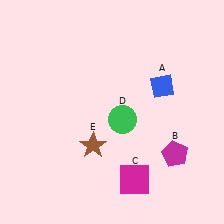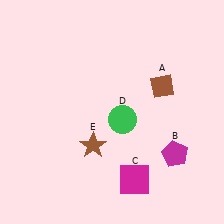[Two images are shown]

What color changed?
The diamond (A) changed from blue in Image 1 to brown in Image 2.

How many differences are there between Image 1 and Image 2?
There is 1 difference between the two images.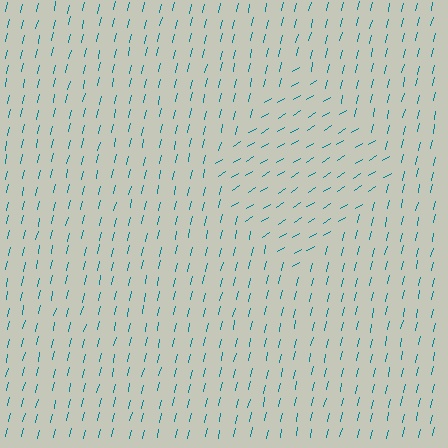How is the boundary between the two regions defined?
The boundary is defined purely by a change in line orientation (approximately 45 degrees difference). All lines are the same color and thickness.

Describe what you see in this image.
The image is filled with small teal line segments. A diamond region in the image has lines oriented differently from the surrounding lines, creating a visible texture boundary.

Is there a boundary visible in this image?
Yes, there is a texture boundary formed by a change in line orientation.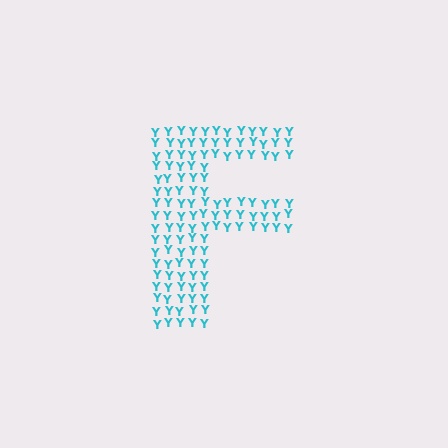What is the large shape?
The large shape is the letter F.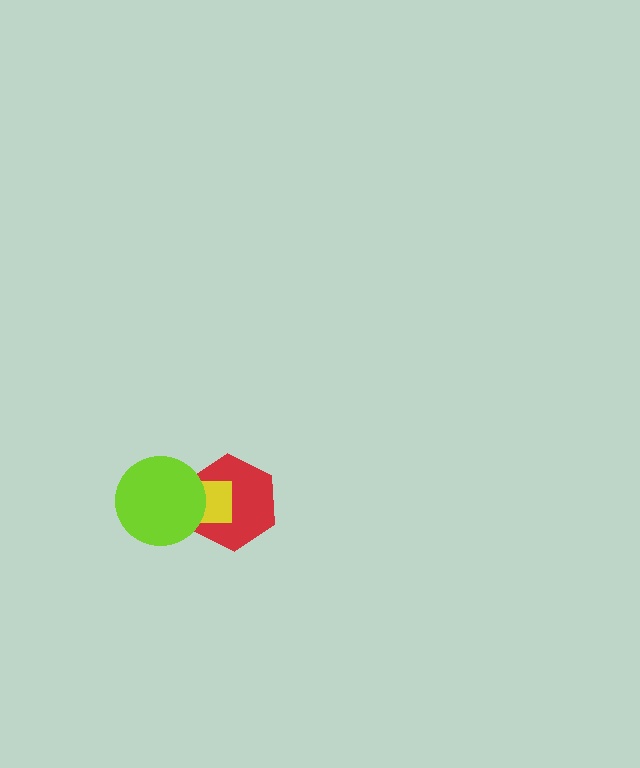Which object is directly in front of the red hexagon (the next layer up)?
The yellow rectangle is directly in front of the red hexagon.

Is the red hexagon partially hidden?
Yes, it is partially covered by another shape.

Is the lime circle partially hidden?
No, no other shape covers it.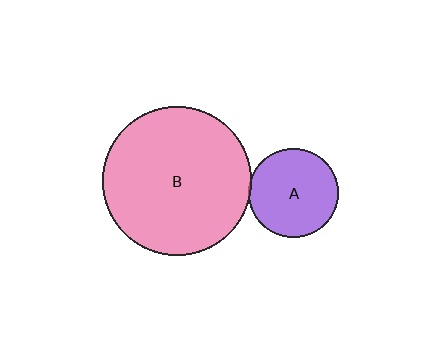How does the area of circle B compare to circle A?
Approximately 2.8 times.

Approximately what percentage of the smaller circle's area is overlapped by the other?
Approximately 5%.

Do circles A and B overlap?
Yes.